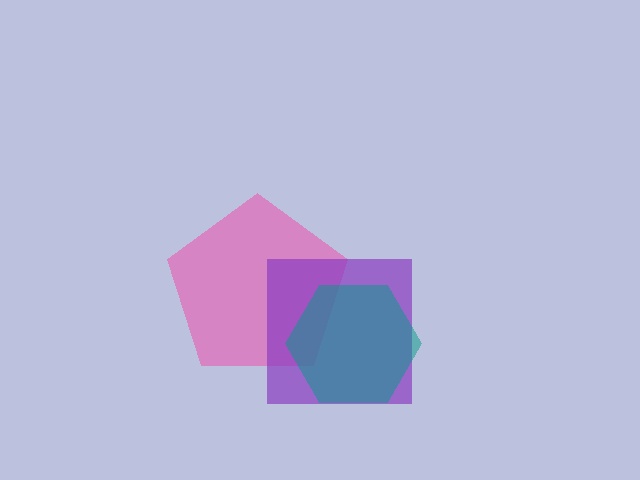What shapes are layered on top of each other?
The layered shapes are: a pink pentagon, a purple square, a teal hexagon.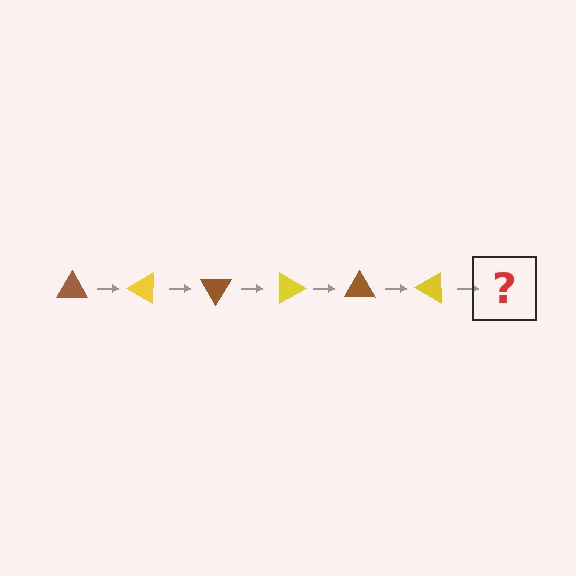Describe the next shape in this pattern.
It should be a brown triangle, rotated 180 degrees from the start.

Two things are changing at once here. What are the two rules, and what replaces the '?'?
The two rules are that it rotates 30 degrees each step and the color cycles through brown and yellow. The '?' should be a brown triangle, rotated 180 degrees from the start.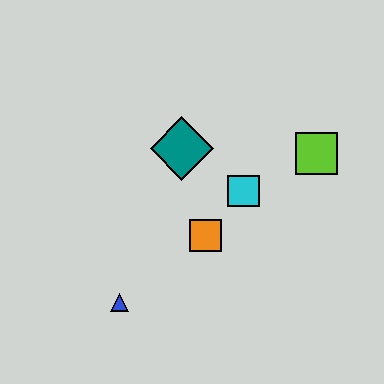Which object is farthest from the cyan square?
The blue triangle is farthest from the cyan square.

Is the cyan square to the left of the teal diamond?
No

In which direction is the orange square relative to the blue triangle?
The orange square is to the right of the blue triangle.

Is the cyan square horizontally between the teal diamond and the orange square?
No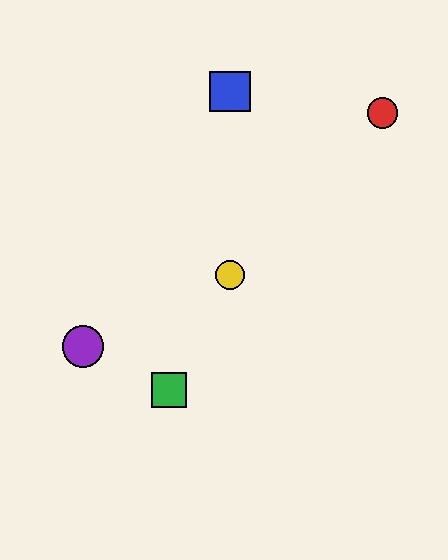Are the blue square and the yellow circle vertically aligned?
Yes, both are at x≈230.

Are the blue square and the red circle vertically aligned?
No, the blue square is at x≈230 and the red circle is at x≈383.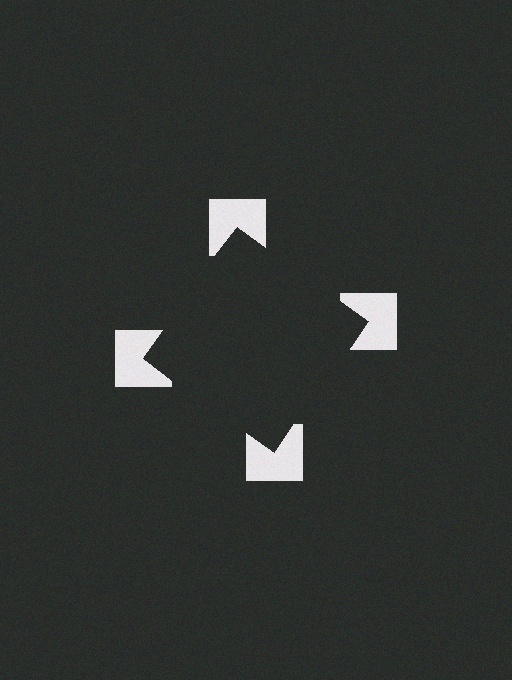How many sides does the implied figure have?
4 sides.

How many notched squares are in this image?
There are 4 — one at each vertex of the illusory square.